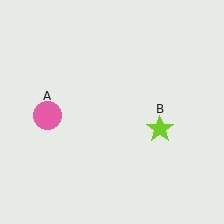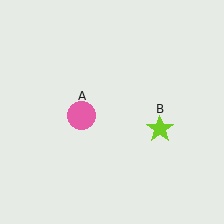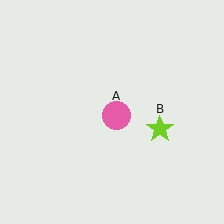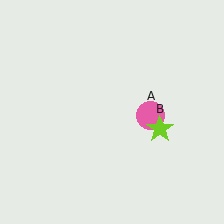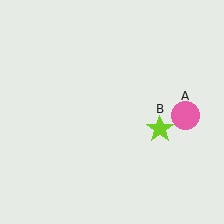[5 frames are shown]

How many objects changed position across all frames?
1 object changed position: pink circle (object A).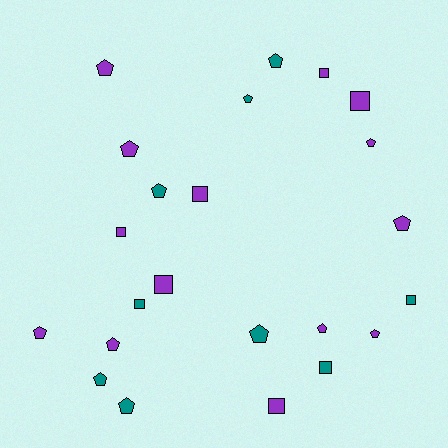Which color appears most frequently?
Purple, with 14 objects.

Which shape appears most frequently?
Pentagon, with 14 objects.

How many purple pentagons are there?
There are 8 purple pentagons.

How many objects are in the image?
There are 23 objects.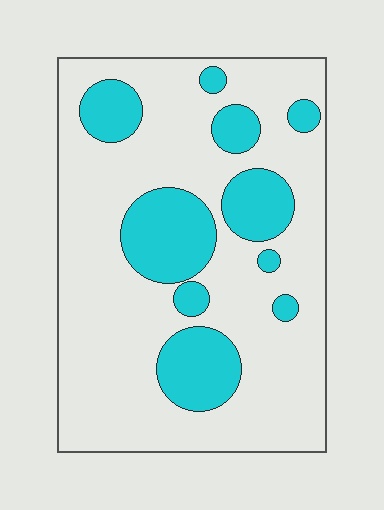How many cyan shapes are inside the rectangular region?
10.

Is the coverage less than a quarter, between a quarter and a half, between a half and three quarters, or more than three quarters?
Less than a quarter.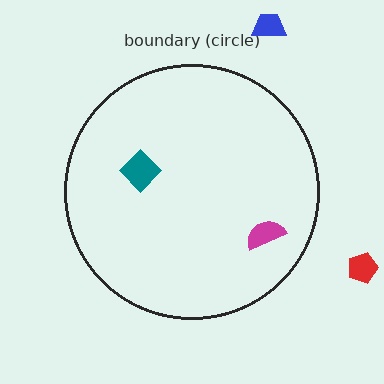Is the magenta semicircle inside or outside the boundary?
Inside.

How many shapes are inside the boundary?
2 inside, 2 outside.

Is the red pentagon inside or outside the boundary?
Outside.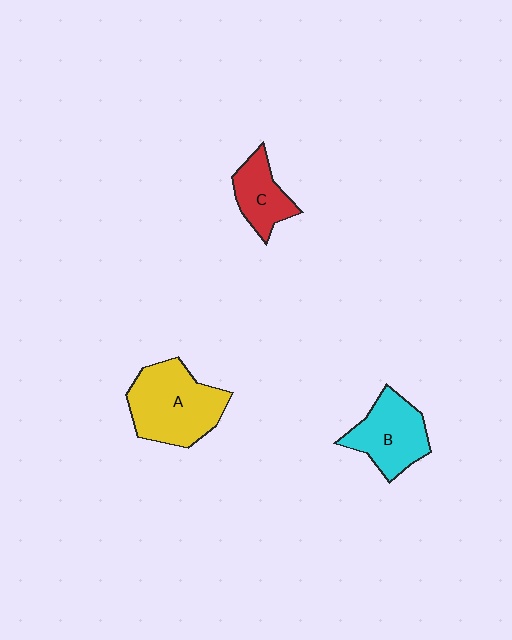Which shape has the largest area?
Shape A (yellow).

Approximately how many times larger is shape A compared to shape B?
Approximately 1.3 times.